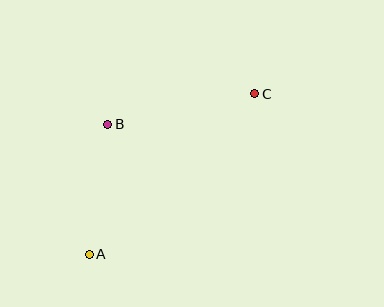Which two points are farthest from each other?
Points A and C are farthest from each other.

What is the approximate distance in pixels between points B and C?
The distance between B and C is approximately 150 pixels.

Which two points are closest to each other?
Points A and B are closest to each other.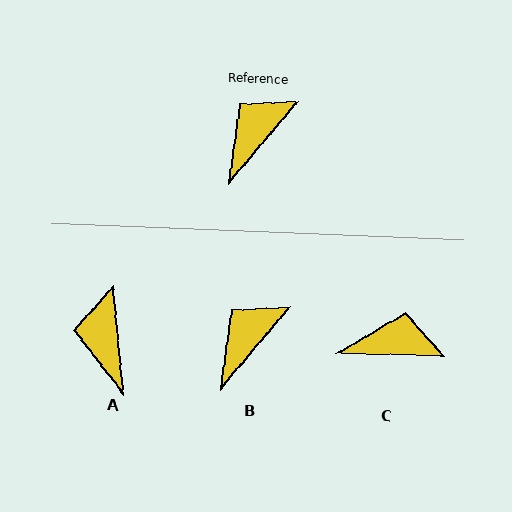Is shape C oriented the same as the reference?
No, it is off by about 51 degrees.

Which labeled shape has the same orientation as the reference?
B.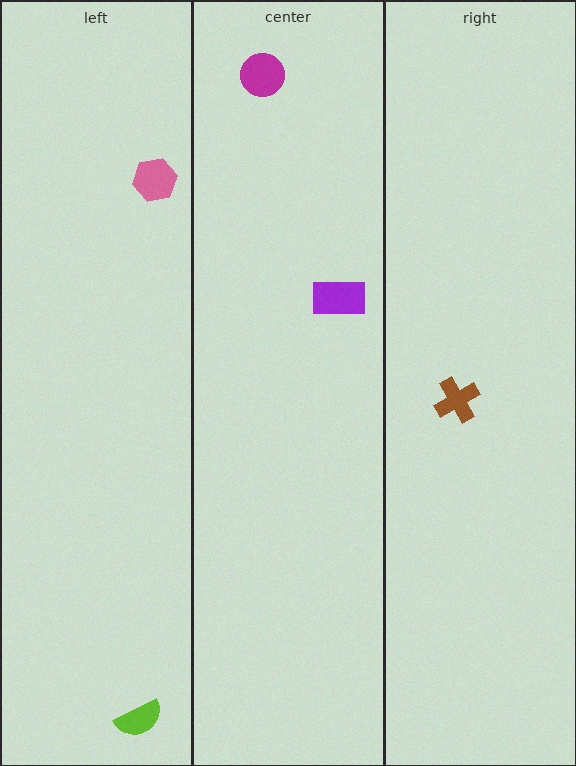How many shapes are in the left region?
2.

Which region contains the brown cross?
The right region.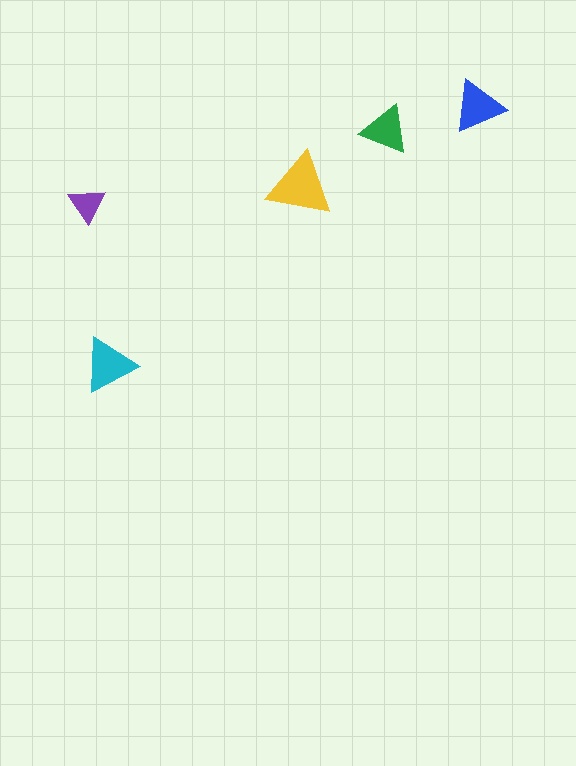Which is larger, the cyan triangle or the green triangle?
The cyan one.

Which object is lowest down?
The cyan triangle is bottommost.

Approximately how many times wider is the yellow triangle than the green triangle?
About 1.5 times wider.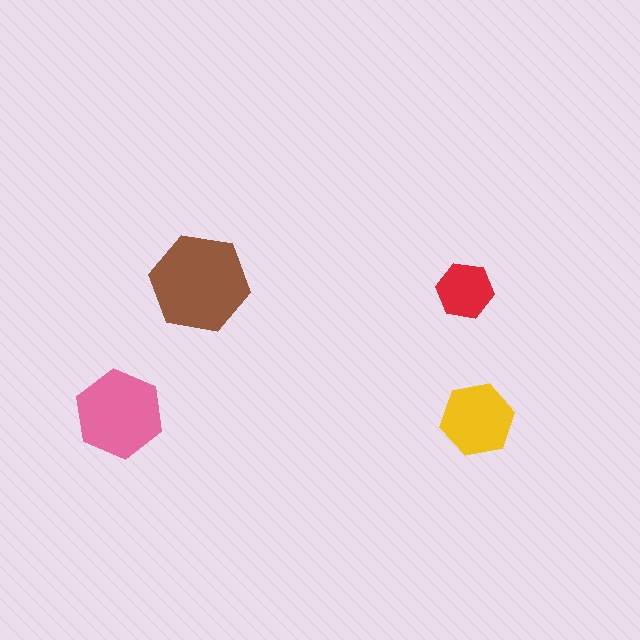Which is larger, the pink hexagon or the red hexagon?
The pink one.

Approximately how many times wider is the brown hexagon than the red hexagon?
About 1.5 times wider.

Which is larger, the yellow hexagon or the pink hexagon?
The pink one.